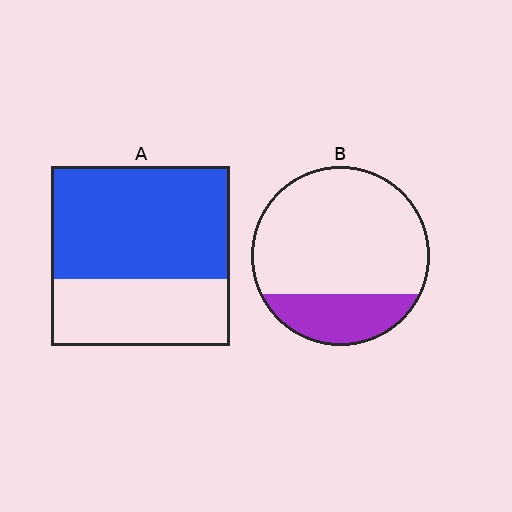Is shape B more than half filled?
No.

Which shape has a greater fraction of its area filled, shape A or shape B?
Shape A.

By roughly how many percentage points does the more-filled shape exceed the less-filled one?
By roughly 40 percentage points (A over B).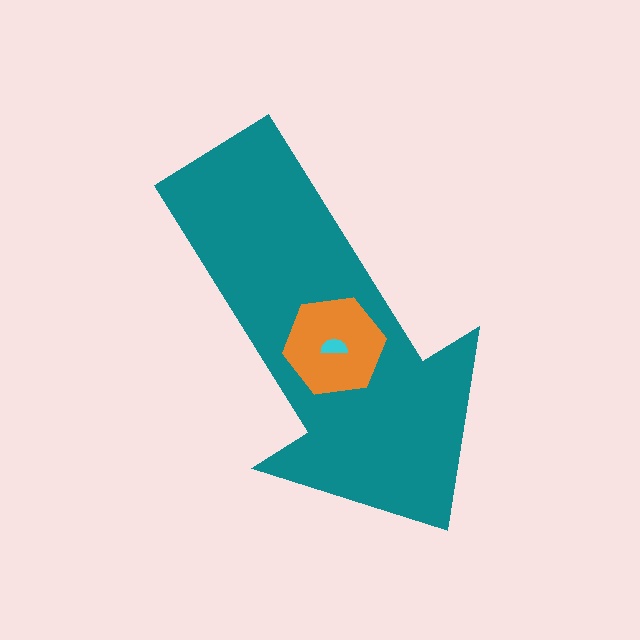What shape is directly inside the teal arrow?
The orange hexagon.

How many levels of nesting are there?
3.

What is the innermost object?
The cyan semicircle.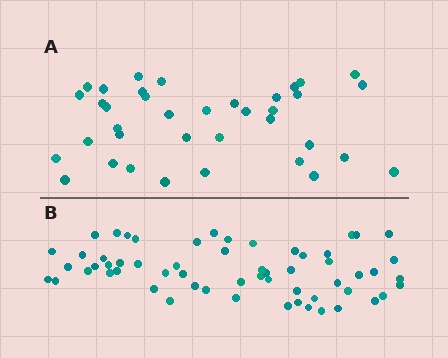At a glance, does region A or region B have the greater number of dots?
Region B (the bottom region) has more dots.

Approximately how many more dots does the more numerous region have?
Region B has approximately 20 more dots than region A.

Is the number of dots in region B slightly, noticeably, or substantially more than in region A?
Region B has substantially more. The ratio is roughly 1.6 to 1.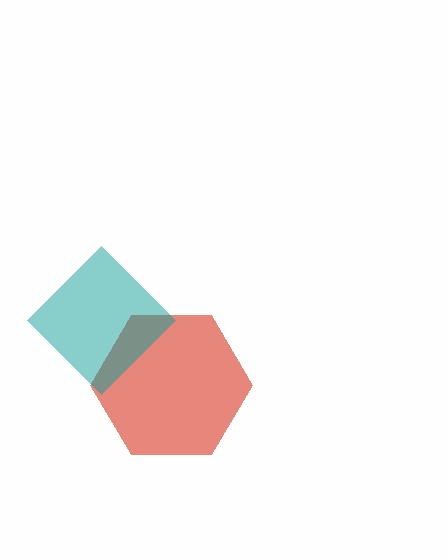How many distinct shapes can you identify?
There are 2 distinct shapes: a red hexagon, a teal diamond.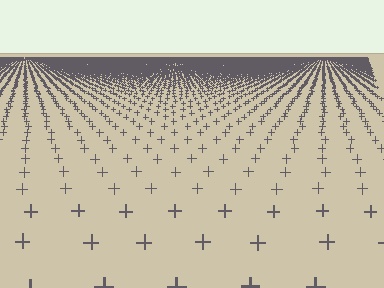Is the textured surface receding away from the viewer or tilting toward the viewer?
The surface is receding away from the viewer. Texture elements get smaller and denser toward the top.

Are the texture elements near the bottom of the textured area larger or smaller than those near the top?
Larger. Near the bottom, elements are closer to the viewer and appear at a bigger on-screen size.